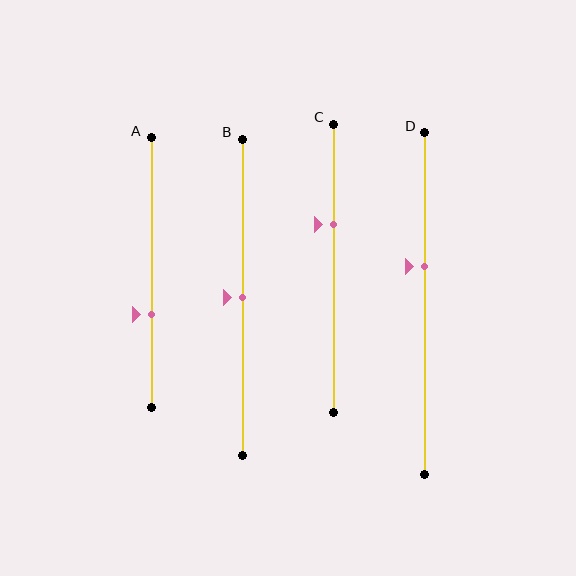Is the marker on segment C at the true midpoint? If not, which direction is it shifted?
No, the marker on segment C is shifted upward by about 15% of the segment length.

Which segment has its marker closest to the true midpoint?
Segment B has its marker closest to the true midpoint.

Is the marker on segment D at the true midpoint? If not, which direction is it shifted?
No, the marker on segment D is shifted upward by about 11% of the segment length.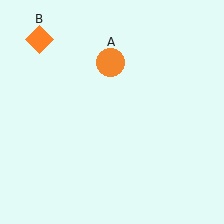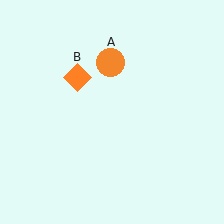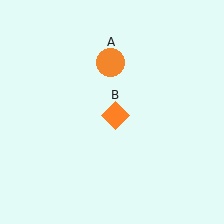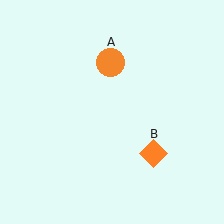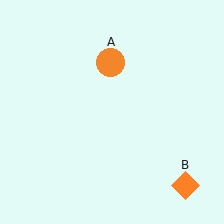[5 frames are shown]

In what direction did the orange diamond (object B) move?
The orange diamond (object B) moved down and to the right.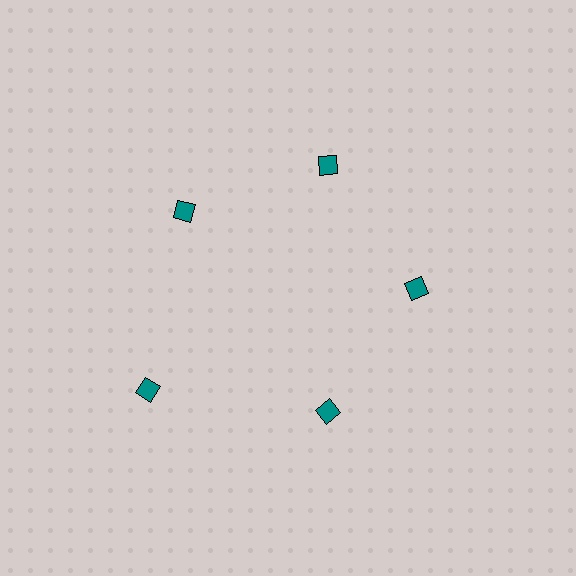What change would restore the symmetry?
The symmetry would be restored by moving it inward, back onto the ring so that all 5 diamonds sit at equal angles and equal distance from the center.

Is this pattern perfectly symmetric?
No. The 5 teal diamonds are arranged in a ring, but one element near the 8 o'clock position is pushed outward from the center, breaking the 5-fold rotational symmetry.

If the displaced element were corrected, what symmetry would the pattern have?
It would have 5-fold rotational symmetry — the pattern would map onto itself every 72 degrees.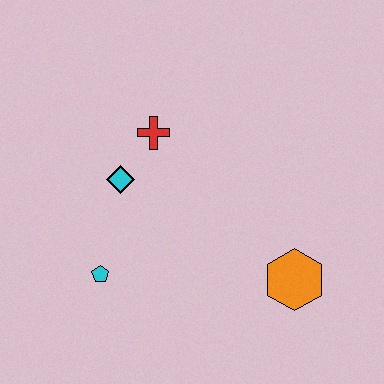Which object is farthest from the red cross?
The orange hexagon is farthest from the red cross.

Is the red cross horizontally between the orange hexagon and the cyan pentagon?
Yes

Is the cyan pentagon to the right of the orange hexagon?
No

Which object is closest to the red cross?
The cyan diamond is closest to the red cross.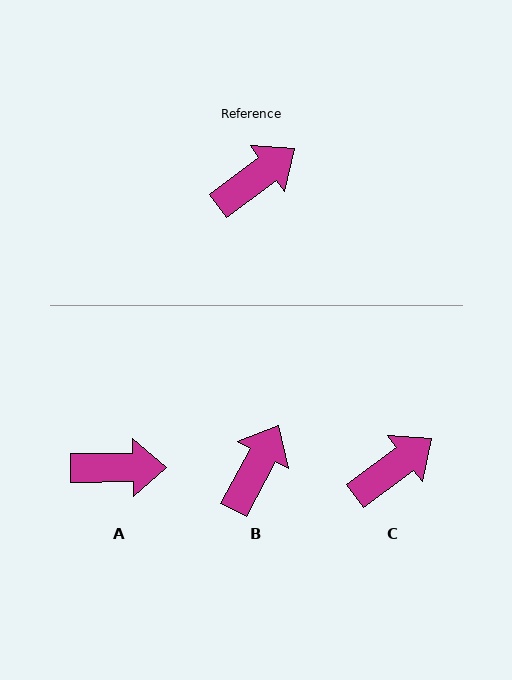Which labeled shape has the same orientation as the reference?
C.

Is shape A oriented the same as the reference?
No, it is off by about 37 degrees.